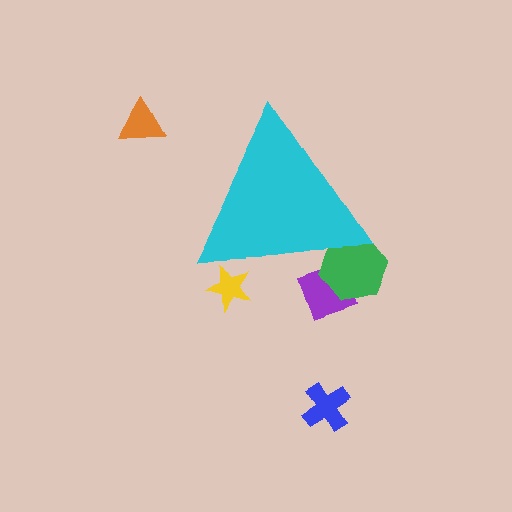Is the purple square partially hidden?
Yes, the purple square is partially hidden behind the cyan triangle.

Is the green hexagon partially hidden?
Yes, the green hexagon is partially hidden behind the cyan triangle.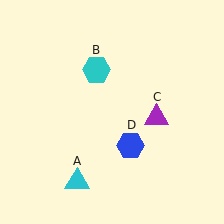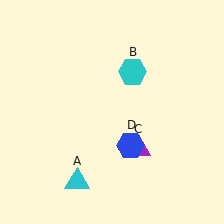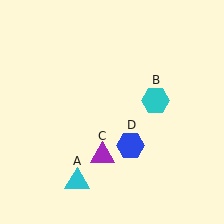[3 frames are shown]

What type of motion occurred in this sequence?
The cyan hexagon (object B), purple triangle (object C) rotated clockwise around the center of the scene.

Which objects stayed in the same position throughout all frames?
Cyan triangle (object A) and blue hexagon (object D) remained stationary.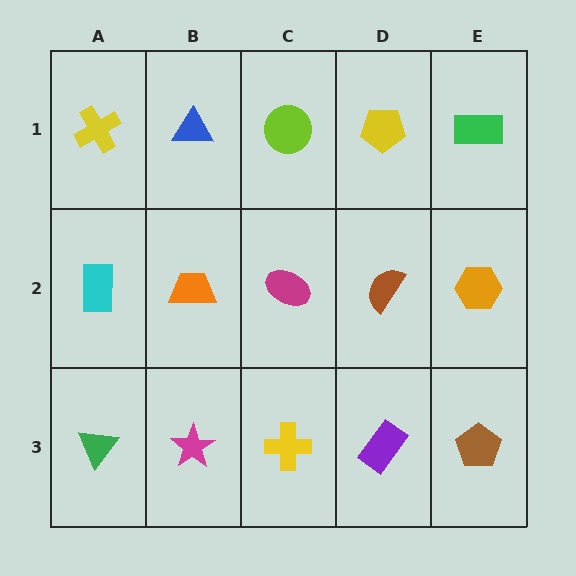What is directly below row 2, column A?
A green triangle.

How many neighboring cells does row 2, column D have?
4.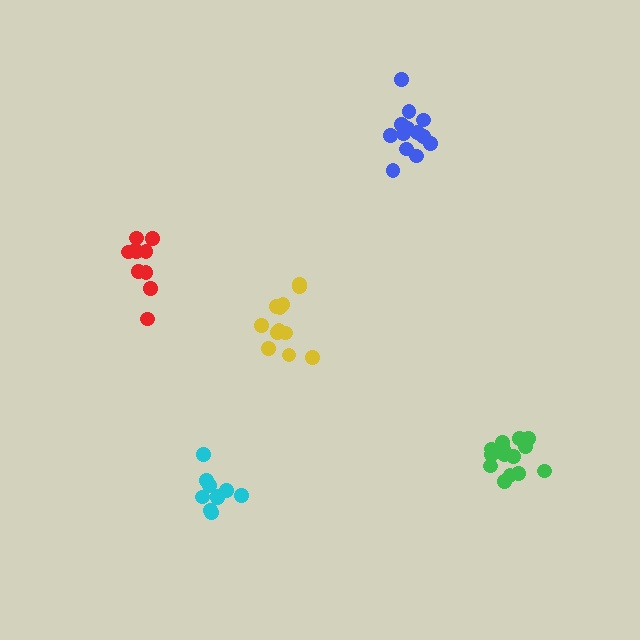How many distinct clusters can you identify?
There are 5 distinct clusters.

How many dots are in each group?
Group 1: 12 dots, Group 2: 10 dots, Group 3: 10 dots, Group 4: 15 dots, Group 5: 13 dots (60 total).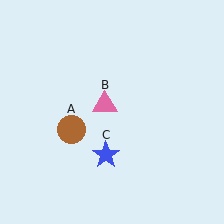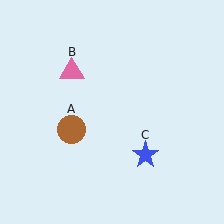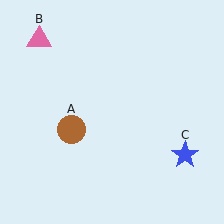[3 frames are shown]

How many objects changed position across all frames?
2 objects changed position: pink triangle (object B), blue star (object C).